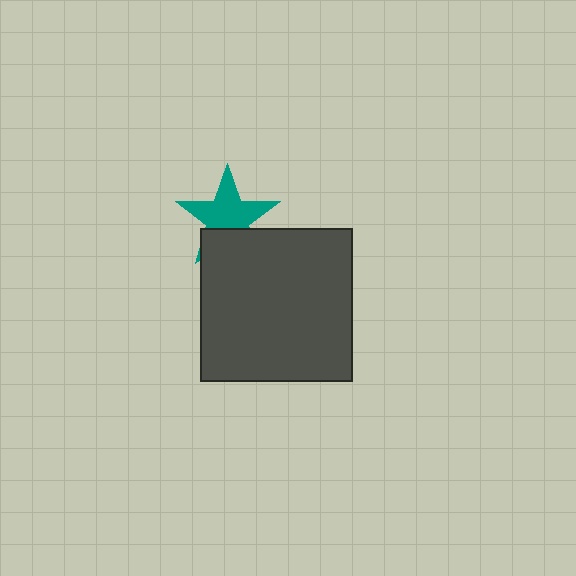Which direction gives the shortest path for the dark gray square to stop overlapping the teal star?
Moving down gives the shortest separation.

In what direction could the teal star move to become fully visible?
The teal star could move up. That would shift it out from behind the dark gray square entirely.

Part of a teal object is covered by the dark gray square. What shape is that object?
It is a star.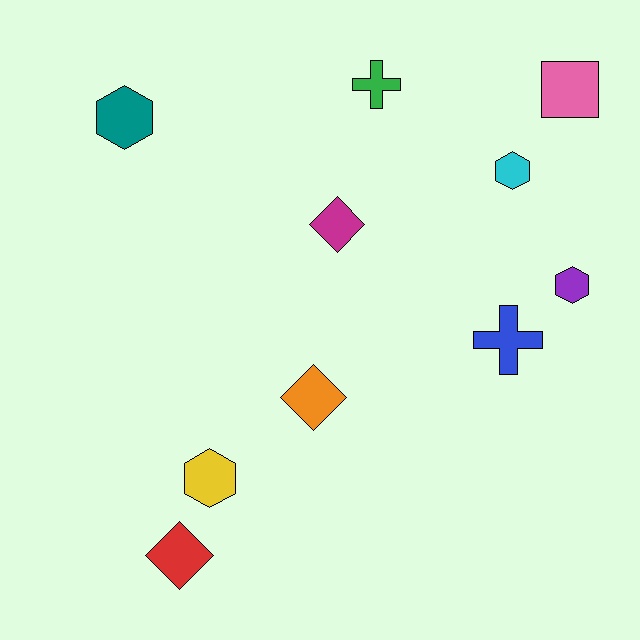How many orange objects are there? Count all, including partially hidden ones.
There is 1 orange object.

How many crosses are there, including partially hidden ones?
There are 2 crosses.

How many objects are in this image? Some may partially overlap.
There are 10 objects.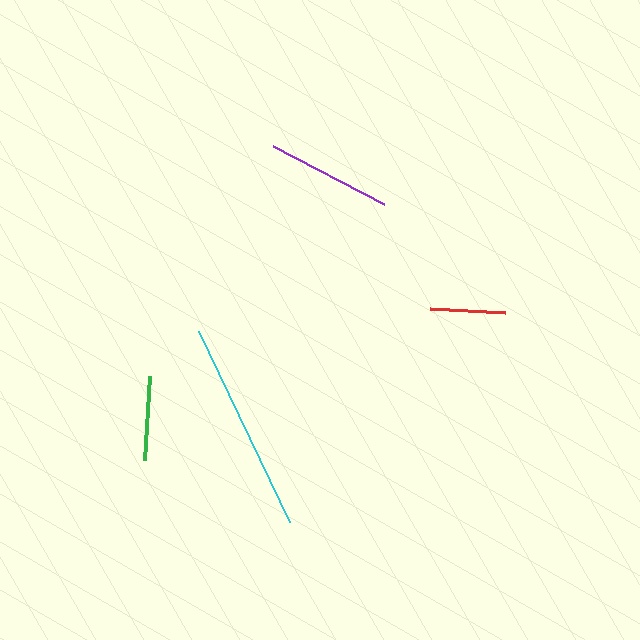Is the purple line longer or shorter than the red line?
The purple line is longer than the red line.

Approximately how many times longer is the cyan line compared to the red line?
The cyan line is approximately 2.8 times the length of the red line.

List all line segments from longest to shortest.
From longest to shortest: cyan, purple, green, red.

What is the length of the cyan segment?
The cyan segment is approximately 211 pixels long.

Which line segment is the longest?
The cyan line is the longest at approximately 211 pixels.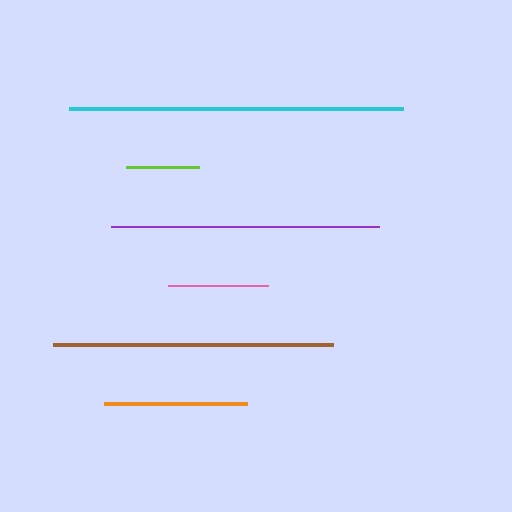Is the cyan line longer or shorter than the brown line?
The cyan line is longer than the brown line.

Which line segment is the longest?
The cyan line is the longest at approximately 334 pixels.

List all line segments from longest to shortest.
From longest to shortest: cyan, brown, purple, orange, pink, lime.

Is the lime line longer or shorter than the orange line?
The orange line is longer than the lime line.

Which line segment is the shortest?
The lime line is the shortest at approximately 73 pixels.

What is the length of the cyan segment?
The cyan segment is approximately 334 pixels long.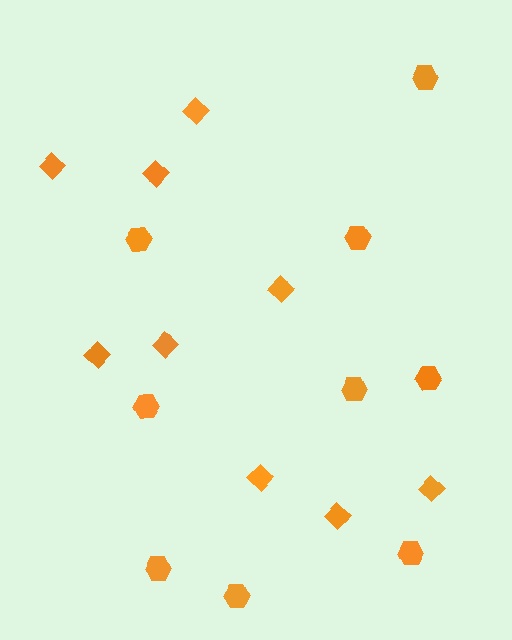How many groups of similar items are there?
There are 2 groups: one group of diamonds (9) and one group of hexagons (9).